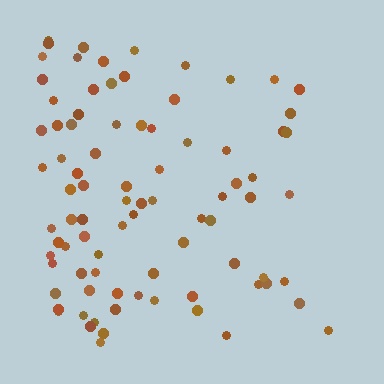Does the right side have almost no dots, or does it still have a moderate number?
Still a moderate number, just noticeably fewer than the left.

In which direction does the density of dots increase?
From right to left, with the left side densest.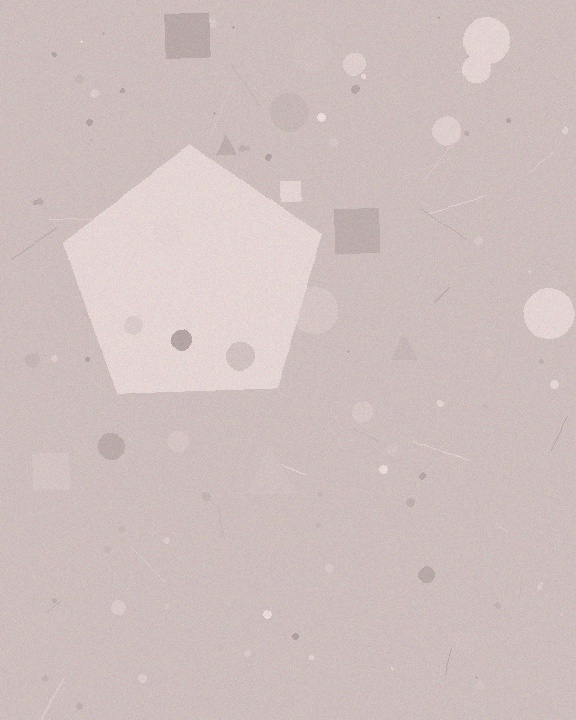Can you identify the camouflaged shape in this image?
The camouflaged shape is a pentagon.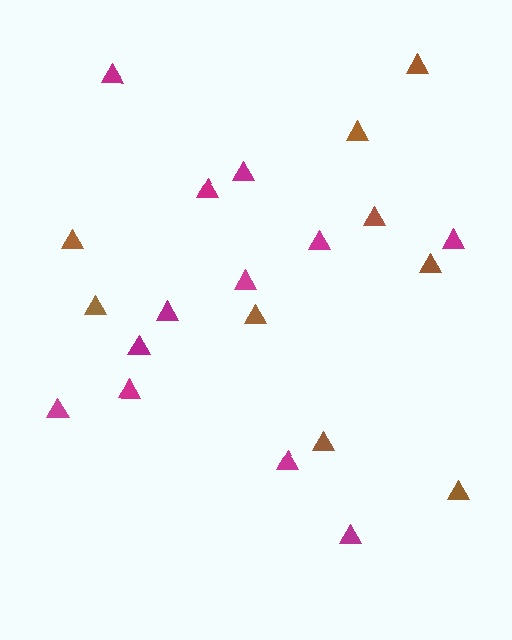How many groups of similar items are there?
There are 2 groups: one group of brown triangles (9) and one group of magenta triangles (12).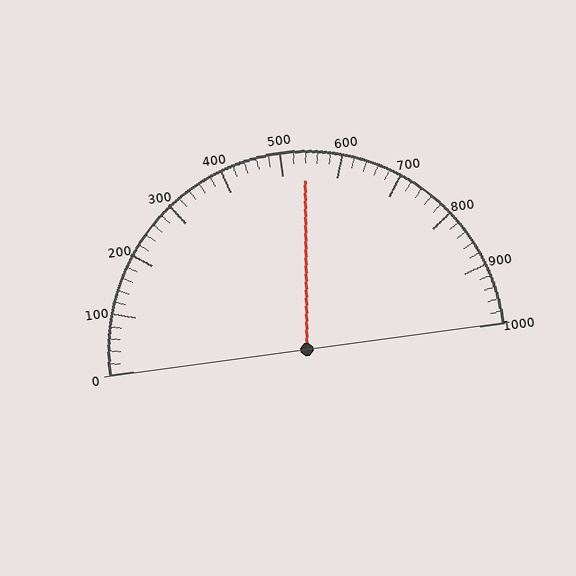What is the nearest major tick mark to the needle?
The nearest major tick mark is 500.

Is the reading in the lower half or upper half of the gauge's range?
The reading is in the upper half of the range (0 to 1000).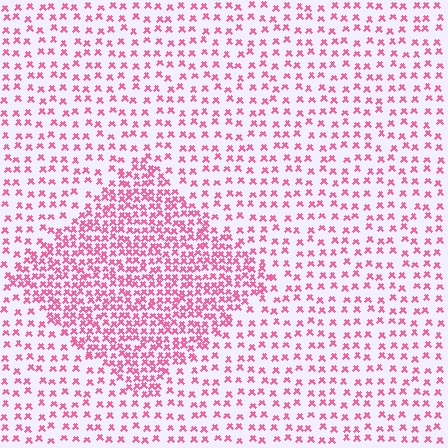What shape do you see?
I see a diamond.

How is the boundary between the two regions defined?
The boundary is defined by a change in element density (approximately 2.3x ratio). All elements are the same color, size, and shape.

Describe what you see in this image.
The image contains small pink elements arranged at two different densities. A diamond-shaped region is visible where the elements are more densely packed than the surrounding area.